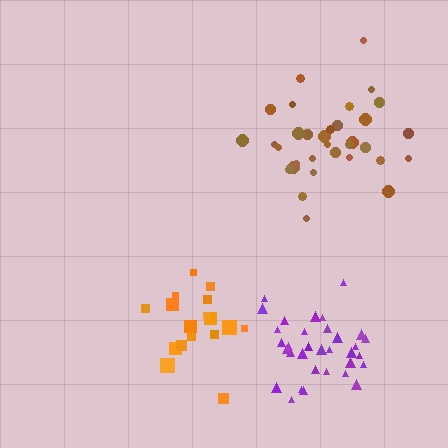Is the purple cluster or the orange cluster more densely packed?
Purple.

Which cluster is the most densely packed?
Purple.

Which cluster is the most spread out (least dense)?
Brown.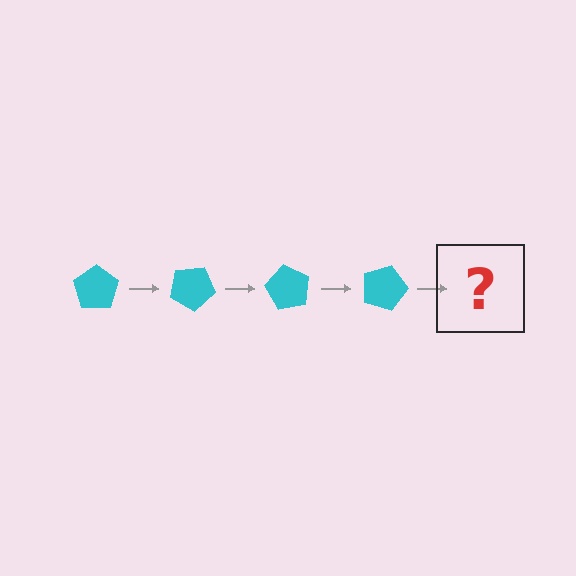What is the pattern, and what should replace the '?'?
The pattern is that the pentagon rotates 30 degrees each step. The '?' should be a cyan pentagon rotated 120 degrees.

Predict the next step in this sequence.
The next step is a cyan pentagon rotated 120 degrees.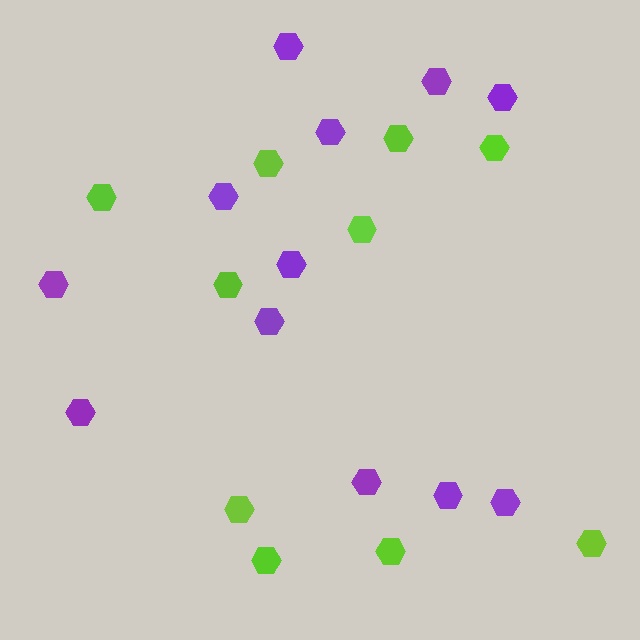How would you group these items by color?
There are 2 groups: one group of lime hexagons (10) and one group of purple hexagons (12).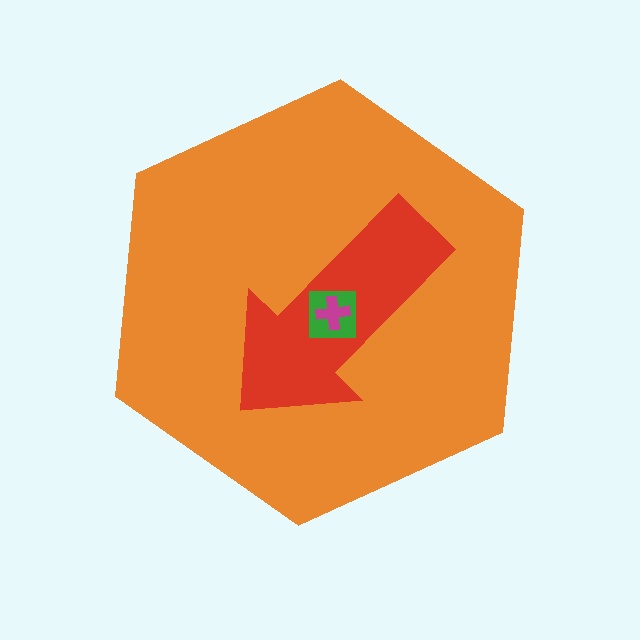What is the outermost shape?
The orange hexagon.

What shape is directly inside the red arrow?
The green square.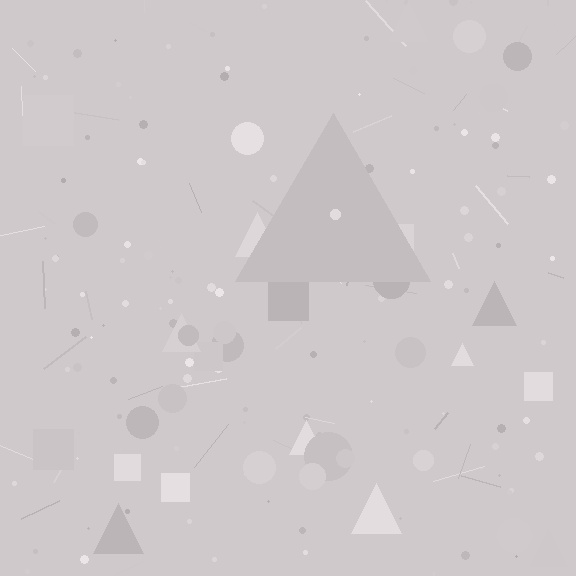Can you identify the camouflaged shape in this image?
The camouflaged shape is a triangle.